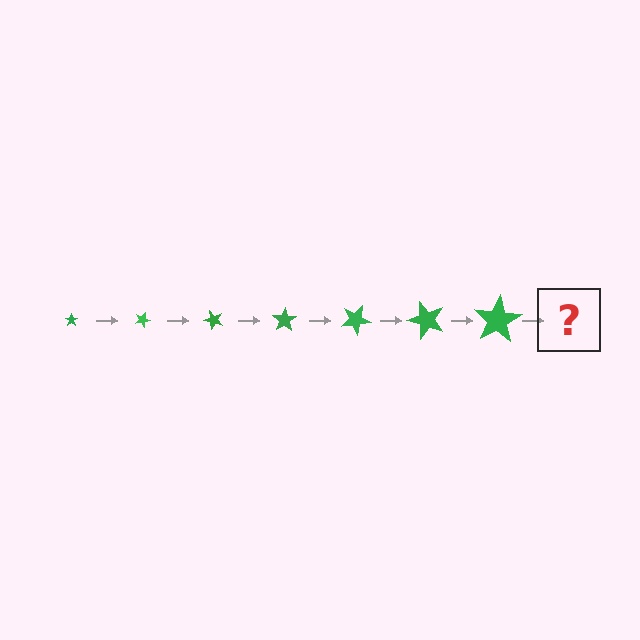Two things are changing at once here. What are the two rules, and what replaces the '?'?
The two rules are that the star grows larger each step and it rotates 25 degrees each step. The '?' should be a star, larger than the previous one and rotated 175 degrees from the start.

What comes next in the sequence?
The next element should be a star, larger than the previous one and rotated 175 degrees from the start.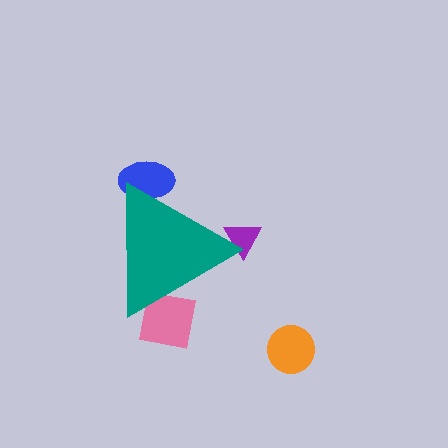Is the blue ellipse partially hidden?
Yes, the blue ellipse is partially hidden behind the teal triangle.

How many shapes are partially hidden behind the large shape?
3 shapes are partially hidden.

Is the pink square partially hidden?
Yes, the pink square is partially hidden behind the teal triangle.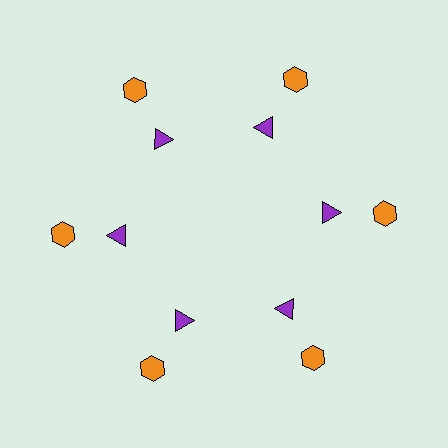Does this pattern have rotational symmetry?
Yes, this pattern has 6-fold rotational symmetry. It looks the same after rotating 60 degrees around the center.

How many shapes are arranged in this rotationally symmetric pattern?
There are 12 shapes, arranged in 6 groups of 2.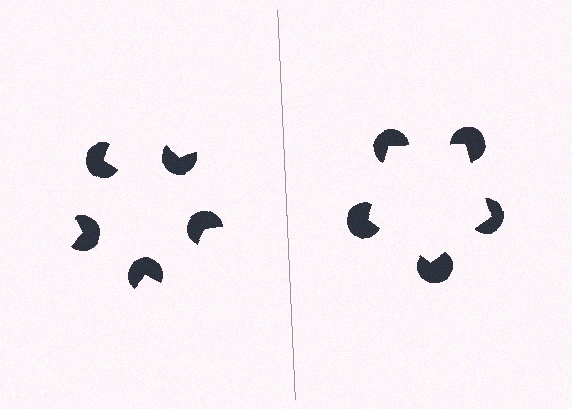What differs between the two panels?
The pac-man discs are positioned identically on both sides; only the wedge orientations differ. On the right they align to a pentagon; on the left they are misaligned.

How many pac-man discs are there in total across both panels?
10 — 5 on each side.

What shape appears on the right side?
An illusory pentagon.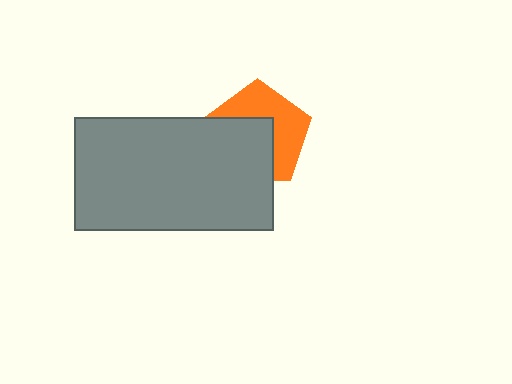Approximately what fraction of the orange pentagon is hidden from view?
Roughly 49% of the orange pentagon is hidden behind the gray rectangle.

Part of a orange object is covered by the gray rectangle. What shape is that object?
It is a pentagon.